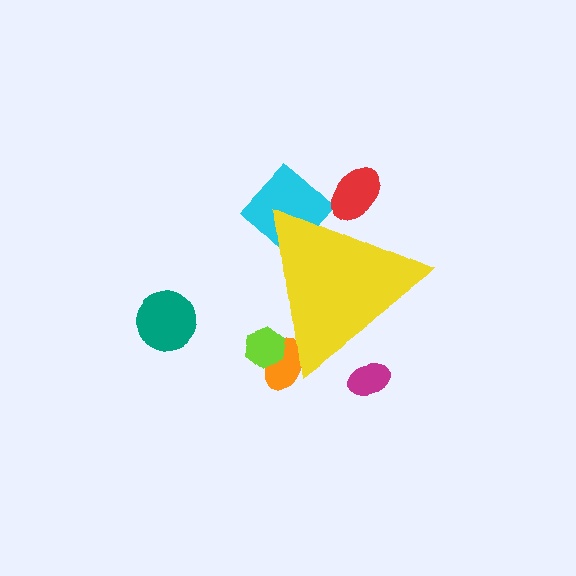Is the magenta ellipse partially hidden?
Yes, the magenta ellipse is partially hidden behind the yellow triangle.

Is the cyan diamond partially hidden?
Yes, the cyan diamond is partially hidden behind the yellow triangle.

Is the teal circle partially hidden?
No, the teal circle is fully visible.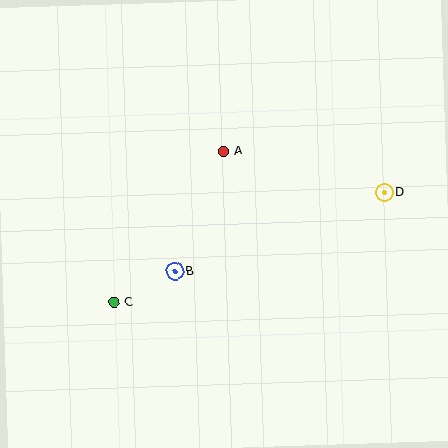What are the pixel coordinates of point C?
Point C is at (114, 302).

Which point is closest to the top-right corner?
Point D is closest to the top-right corner.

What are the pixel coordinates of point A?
Point A is at (223, 151).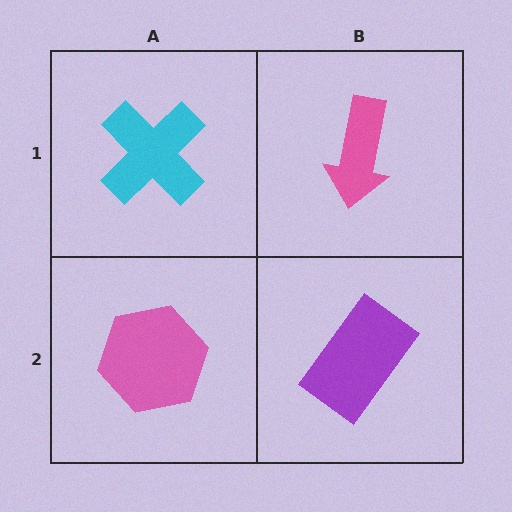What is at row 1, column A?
A cyan cross.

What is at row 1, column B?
A pink arrow.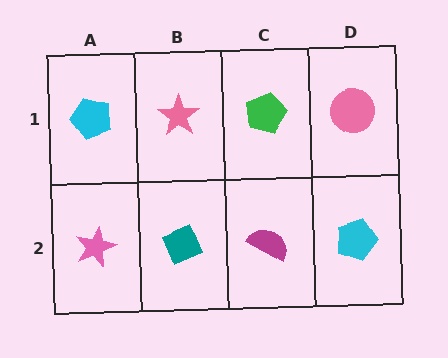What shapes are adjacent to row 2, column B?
A pink star (row 1, column B), a pink star (row 2, column A), a magenta semicircle (row 2, column C).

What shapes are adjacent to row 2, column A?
A cyan pentagon (row 1, column A), a teal diamond (row 2, column B).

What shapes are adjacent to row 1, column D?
A cyan pentagon (row 2, column D), a green pentagon (row 1, column C).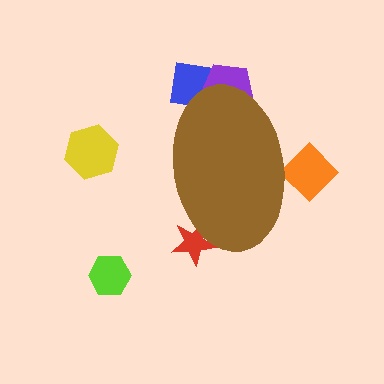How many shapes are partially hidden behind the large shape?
4 shapes are partially hidden.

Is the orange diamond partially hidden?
Yes, the orange diamond is partially hidden behind the brown ellipse.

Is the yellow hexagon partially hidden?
No, the yellow hexagon is fully visible.